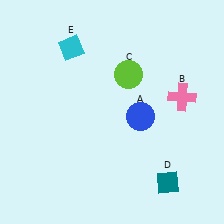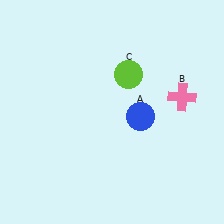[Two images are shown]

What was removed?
The teal diamond (D), the cyan diamond (E) were removed in Image 2.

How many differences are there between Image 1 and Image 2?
There are 2 differences between the two images.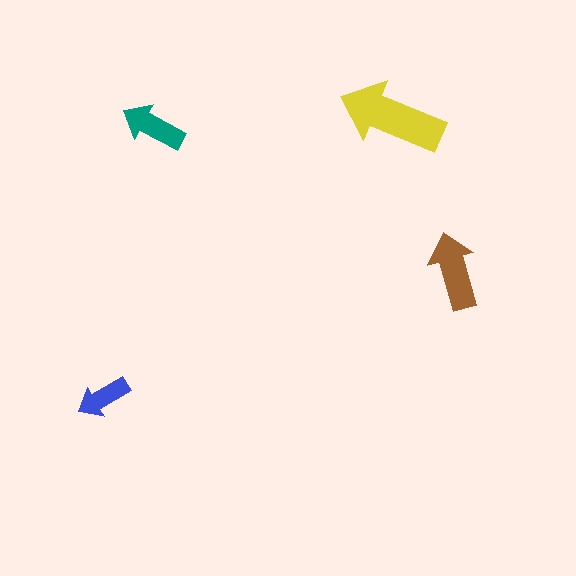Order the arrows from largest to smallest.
the yellow one, the brown one, the teal one, the blue one.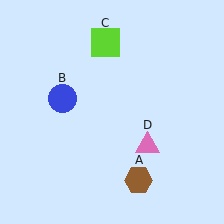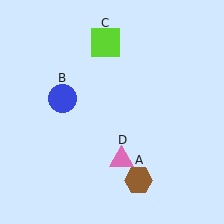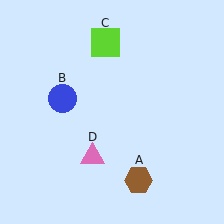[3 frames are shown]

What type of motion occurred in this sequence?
The pink triangle (object D) rotated clockwise around the center of the scene.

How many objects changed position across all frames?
1 object changed position: pink triangle (object D).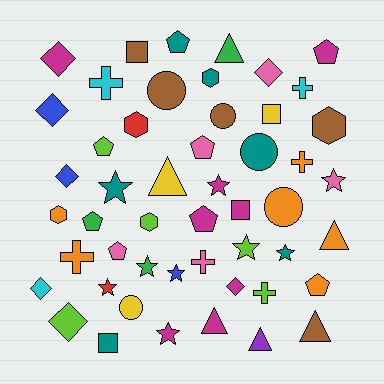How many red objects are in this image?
There are 2 red objects.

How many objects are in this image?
There are 50 objects.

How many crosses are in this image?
There are 6 crosses.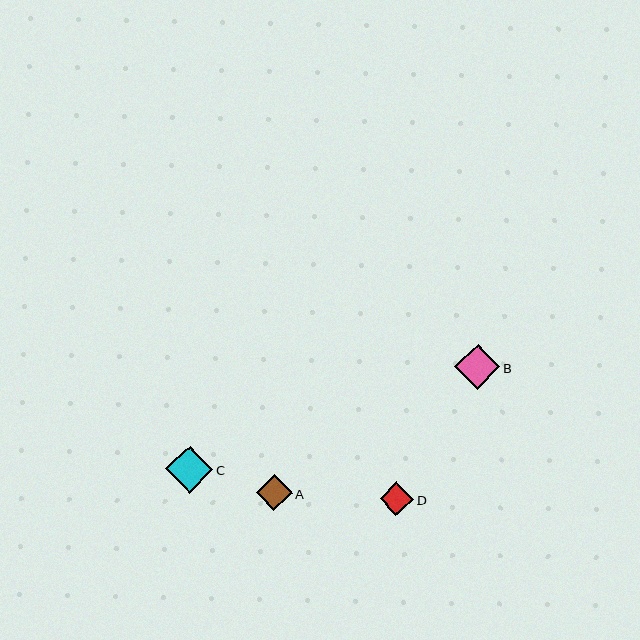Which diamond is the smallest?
Diamond D is the smallest with a size of approximately 34 pixels.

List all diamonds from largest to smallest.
From largest to smallest: C, B, A, D.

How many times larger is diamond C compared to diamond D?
Diamond C is approximately 1.4 times the size of diamond D.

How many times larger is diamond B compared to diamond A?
Diamond B is approximately 1.2 times the size of diamond A.